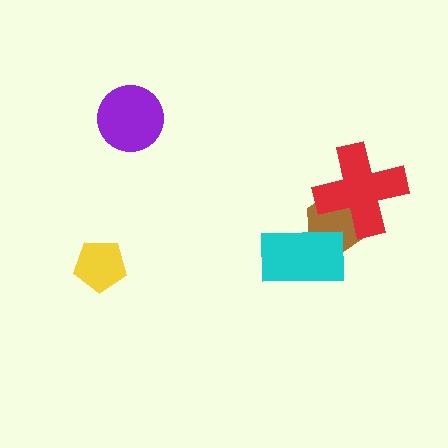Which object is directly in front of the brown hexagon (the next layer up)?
The cyan rectangle is directly in front of the brown hexagon.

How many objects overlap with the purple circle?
0 objects overlap with the purple circle.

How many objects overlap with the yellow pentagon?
0 objects overlap with the yellow pentagon.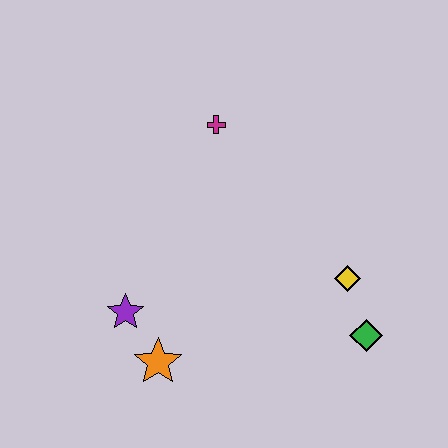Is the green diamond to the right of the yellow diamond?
Yes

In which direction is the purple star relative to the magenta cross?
The purple star is below the magenta cross.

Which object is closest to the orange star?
The purple star is closest to the orange star.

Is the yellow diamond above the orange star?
Yes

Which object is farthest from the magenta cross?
The green diamond is farthest from the magenta cross.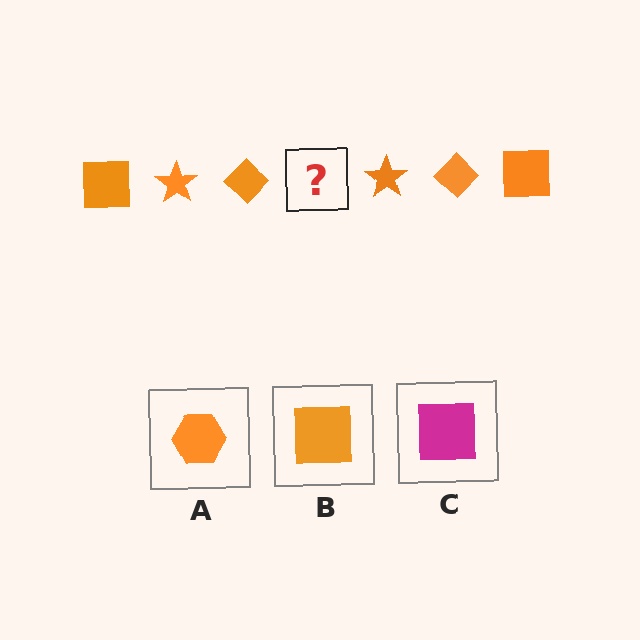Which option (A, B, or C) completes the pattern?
B.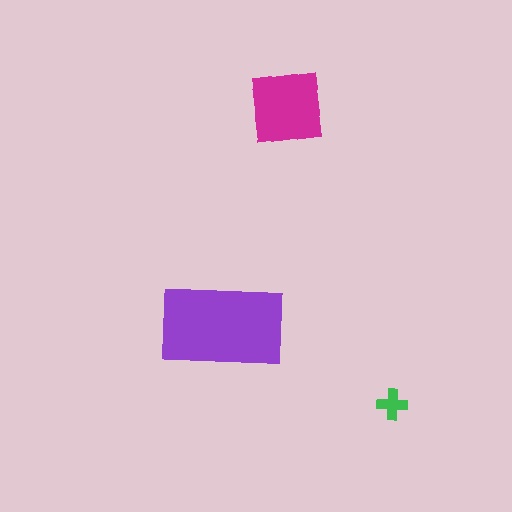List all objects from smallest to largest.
The green cross, the magenta square, the purple rectangle.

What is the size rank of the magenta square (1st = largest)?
2nd.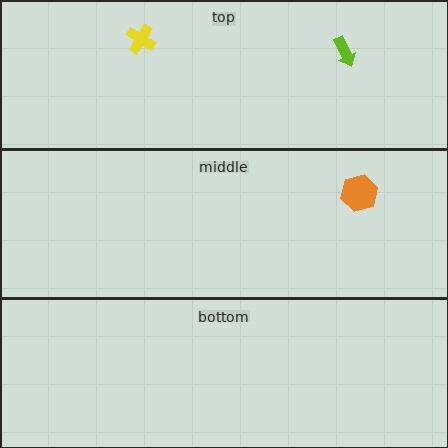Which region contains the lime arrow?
The top region.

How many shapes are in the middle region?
1.